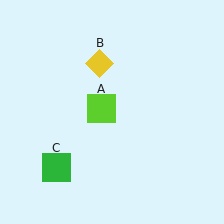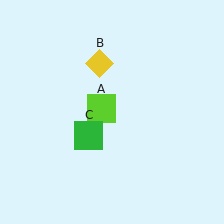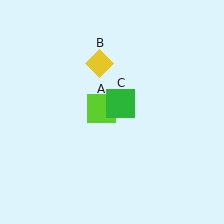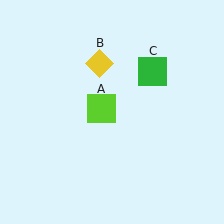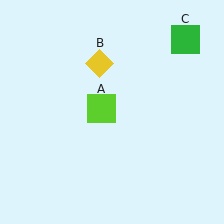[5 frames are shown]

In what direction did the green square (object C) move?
The green square (object C) moved up and to the right.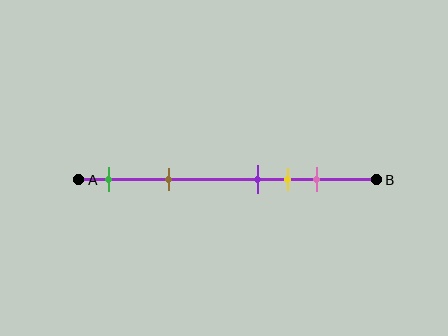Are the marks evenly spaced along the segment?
No, the marks are not evenly spaced.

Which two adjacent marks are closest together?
The purple and yellow marks are the closest adjacent pair.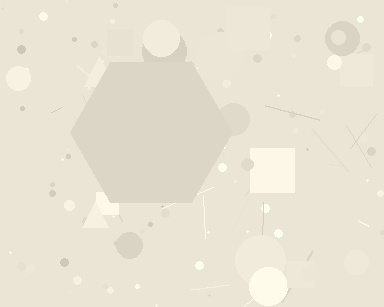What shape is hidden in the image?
A hexagon is hidden in the image.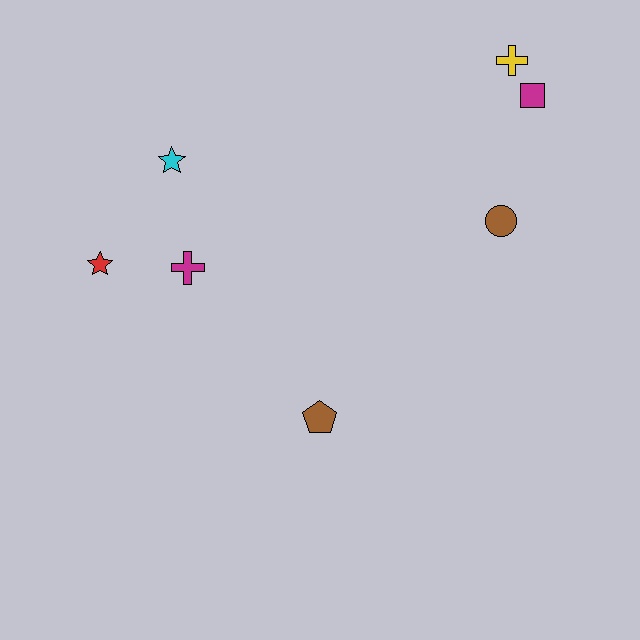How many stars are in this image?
There are 2 stars.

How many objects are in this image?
There are 7 objects.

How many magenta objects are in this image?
There are 2 magenta objects.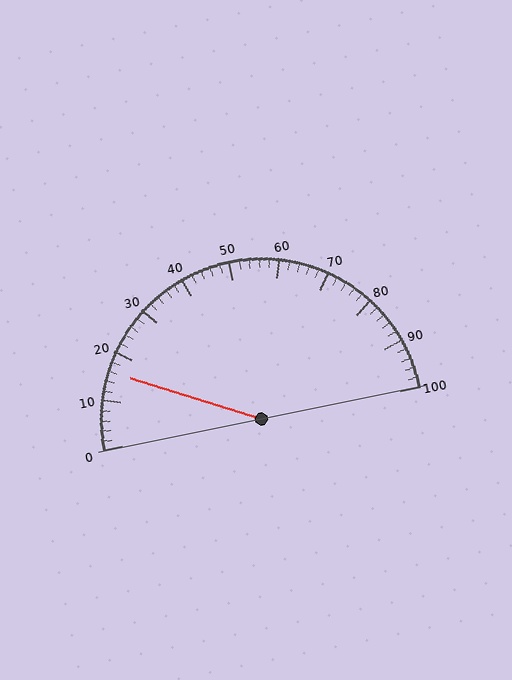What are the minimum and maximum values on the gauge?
The gauge ranges from 0 to 100.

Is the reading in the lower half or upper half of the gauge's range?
The reading is in the lower half of the range (0 to 100).